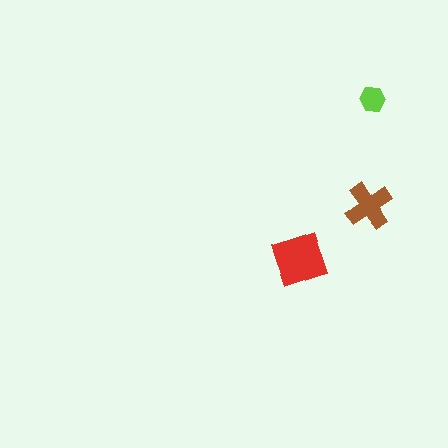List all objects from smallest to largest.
The lime hexagon, the brown cross, the red diamond.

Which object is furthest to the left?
The red diamond is leftmost.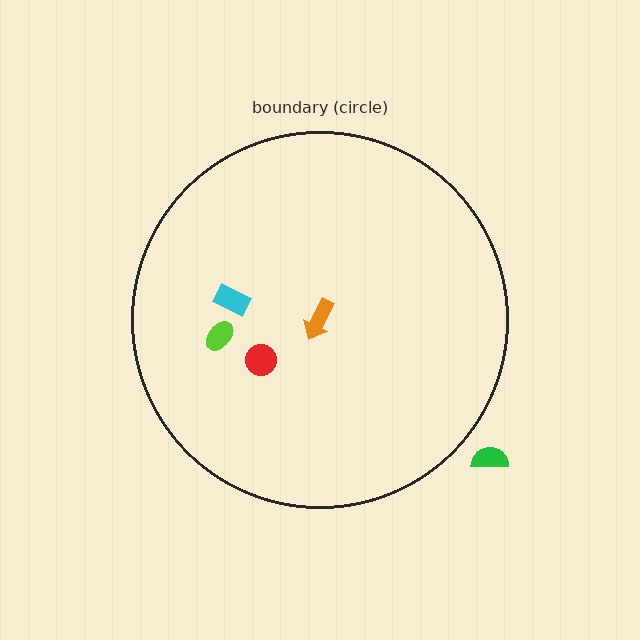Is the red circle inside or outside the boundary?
Inside.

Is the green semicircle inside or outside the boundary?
Outside.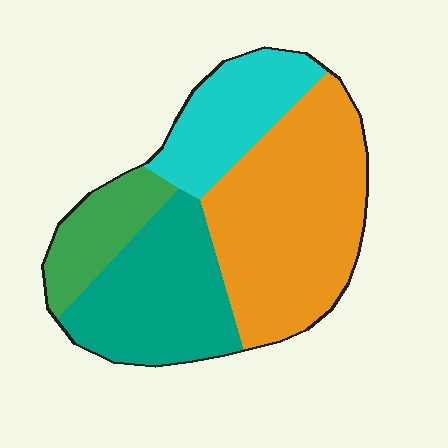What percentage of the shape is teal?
Teal covers roughly 25% of the shape.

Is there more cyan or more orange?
Orange.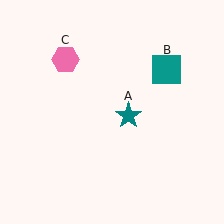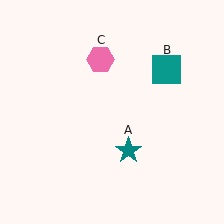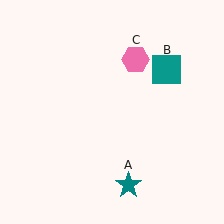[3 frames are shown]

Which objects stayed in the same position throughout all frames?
Teal square (object B) remained stationary.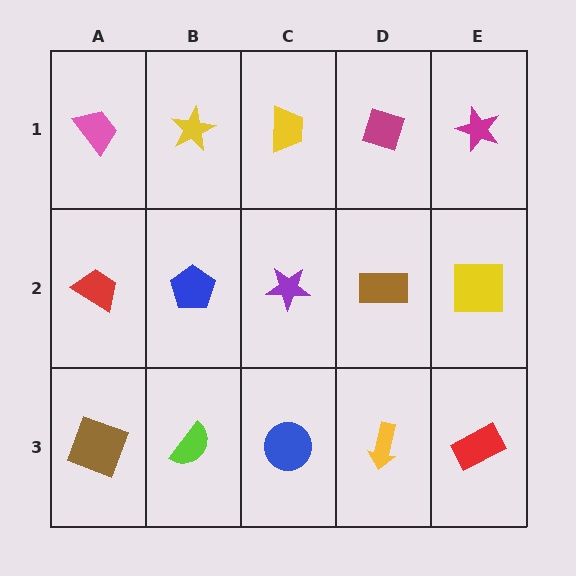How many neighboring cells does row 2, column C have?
4.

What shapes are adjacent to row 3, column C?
A purple star (row 2, column C), a lime semicircle (row 3, column B), a yellow arrow (row 3, column D).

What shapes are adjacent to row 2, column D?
A magenta diamond (row 1, column D), a yellow arrow (row 3, column D), a purple star (row 2, column C), a yellow square (row 2, column E).